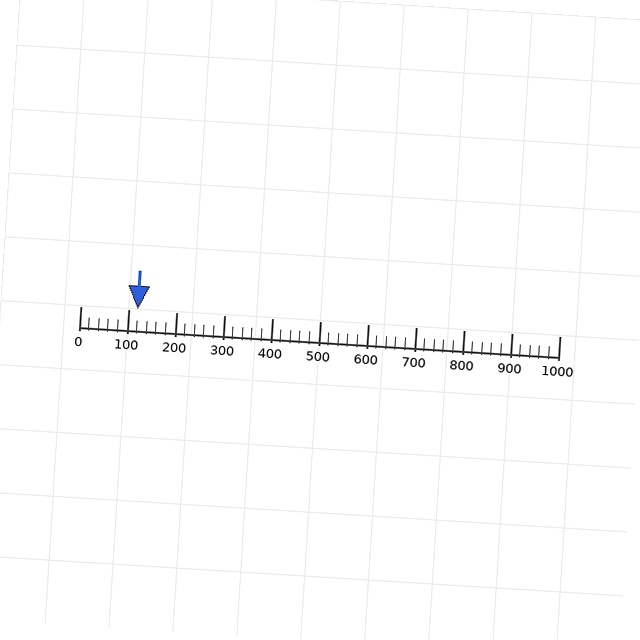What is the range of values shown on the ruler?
The ruler shows values from 0 to 1000.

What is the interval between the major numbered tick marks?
The major tick marks are spaced 100 units apart.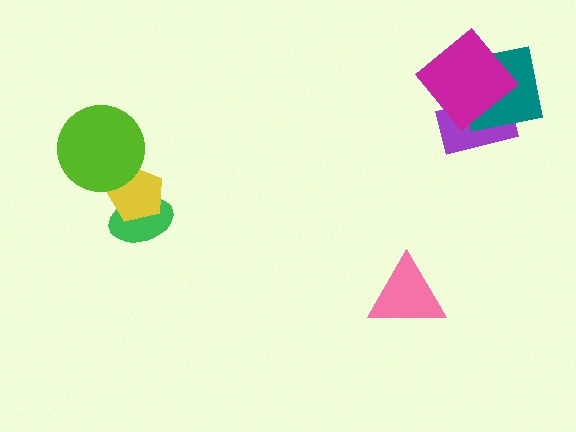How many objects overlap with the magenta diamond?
2 objects overlap with the magenta diamond.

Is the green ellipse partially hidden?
Yes, it is partially covered by another shape.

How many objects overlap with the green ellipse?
1 object overlaps with the green ellipse.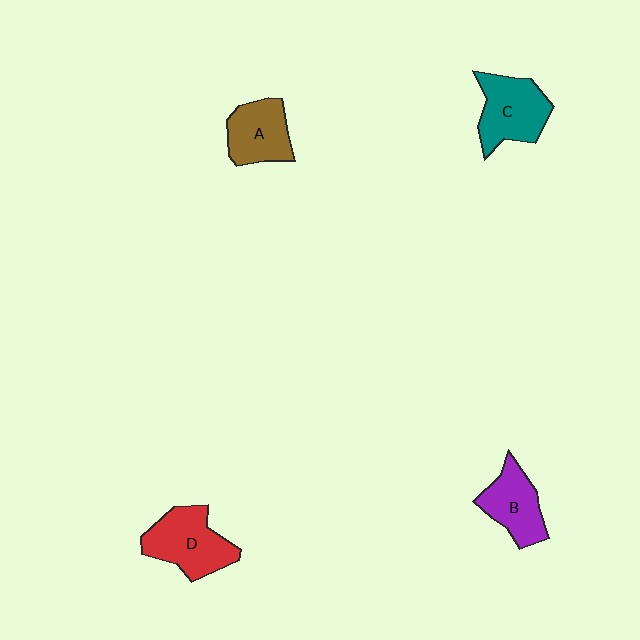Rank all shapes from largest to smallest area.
From largest to smallest: D (red), C (teal), A (brown), B (purple).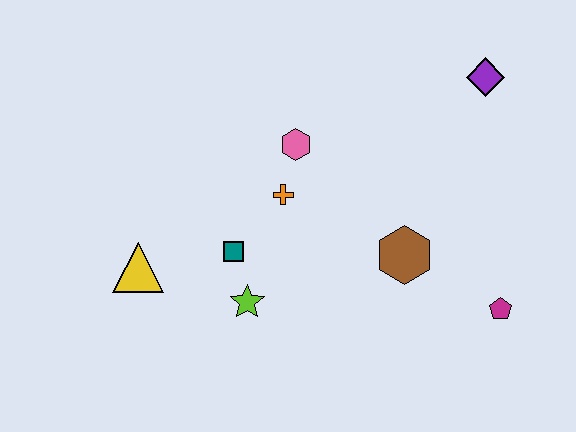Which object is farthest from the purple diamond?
The yellow triangle is farthest from the purple diamond.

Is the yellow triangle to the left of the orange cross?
Yes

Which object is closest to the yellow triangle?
The teal square is closest to the yellow triangle.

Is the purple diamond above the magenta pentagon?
Yes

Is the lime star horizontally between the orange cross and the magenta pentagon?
No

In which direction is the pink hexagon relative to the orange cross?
The pink hexagon is above the orange cross.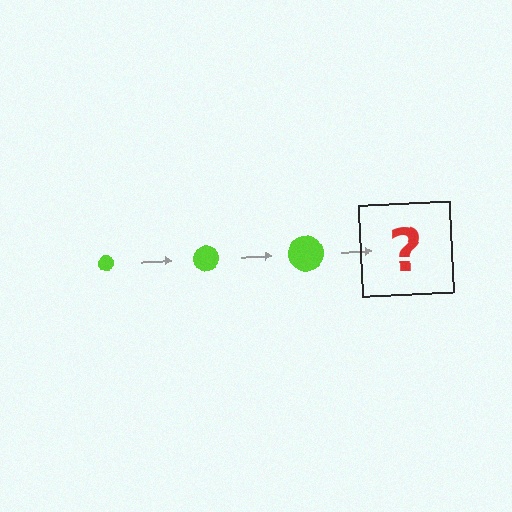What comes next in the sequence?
The next element should be a lime circle, larger than the previous one.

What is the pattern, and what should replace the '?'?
The pattern is that the circle gets progressively larger each step. The '?' should be a lime circle, larger than the previous one.